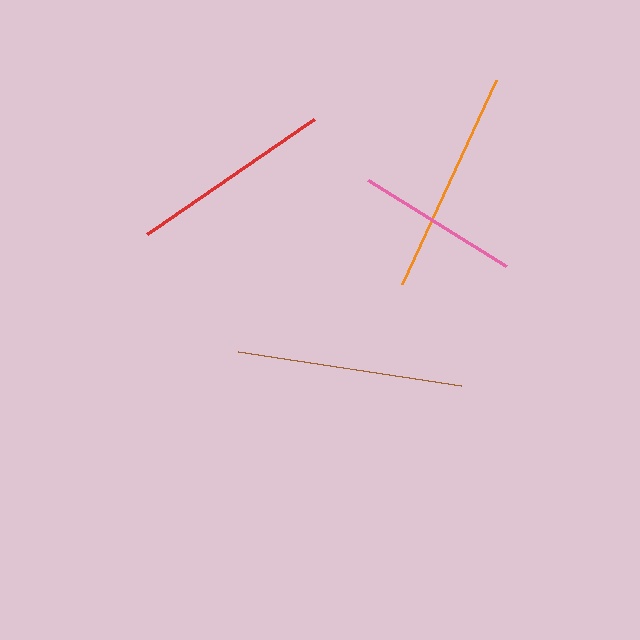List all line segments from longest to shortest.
From longest to shortest: brown, orange, red, pink.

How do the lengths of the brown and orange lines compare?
The brown and orange lines are approximately the same length.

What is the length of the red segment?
The red segment is approximately 203 pixels long.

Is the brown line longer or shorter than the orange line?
The brown line is longer than the orange line.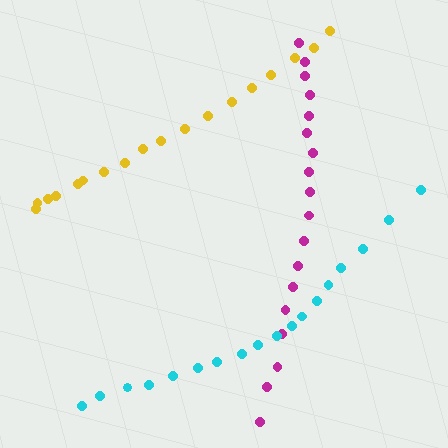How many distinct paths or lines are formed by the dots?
There are 3 distinct paths.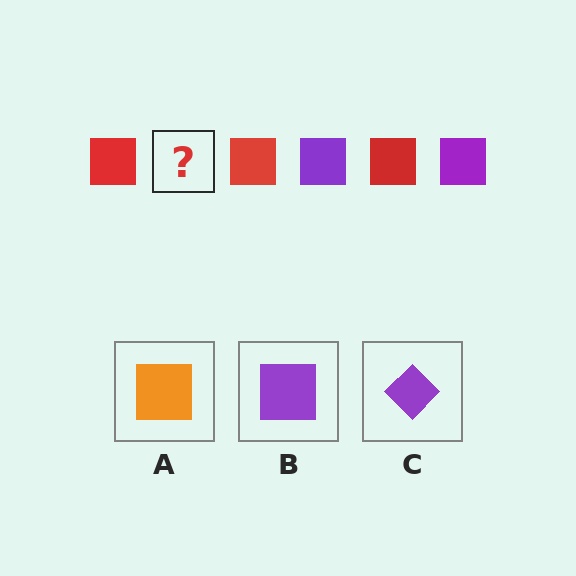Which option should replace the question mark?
Option B.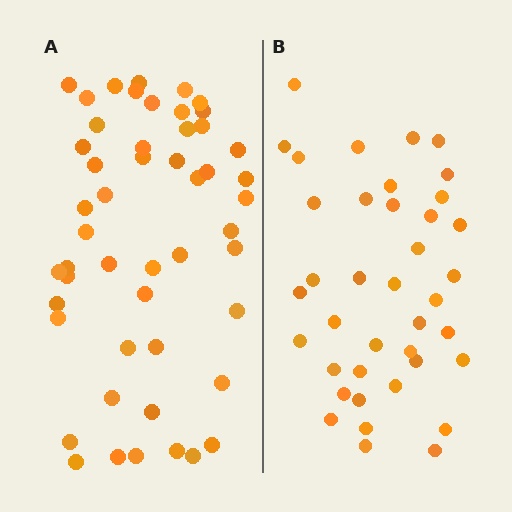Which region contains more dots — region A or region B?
Region A (the left region) has more dots.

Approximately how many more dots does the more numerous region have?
Region A has roughly 12 or so more dots than region B.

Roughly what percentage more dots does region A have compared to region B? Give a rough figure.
About 30% more.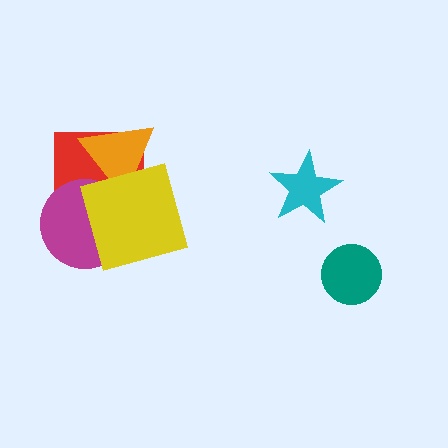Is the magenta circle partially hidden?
Yes, it is partially covered by another shape.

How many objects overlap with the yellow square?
3 objects overlap with the yellow square.